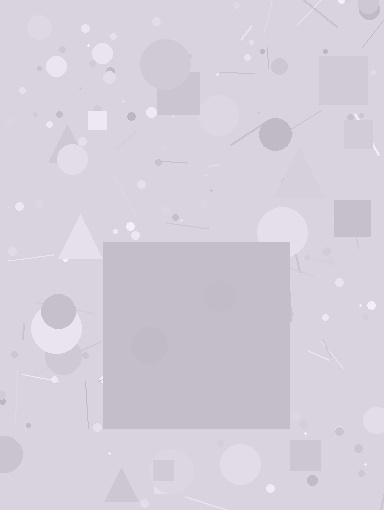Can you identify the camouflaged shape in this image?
The camouflaged shape is a square.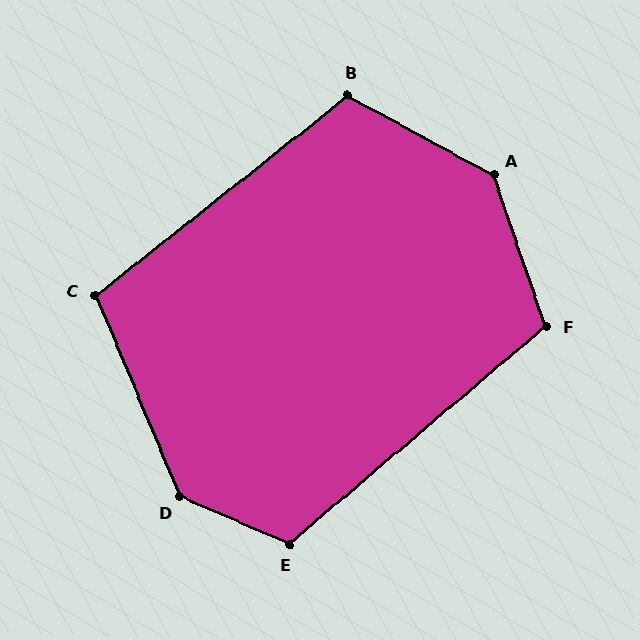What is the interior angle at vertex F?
Approximately 111 degrees (obtuse).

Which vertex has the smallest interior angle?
C, at approximately 106 degrees.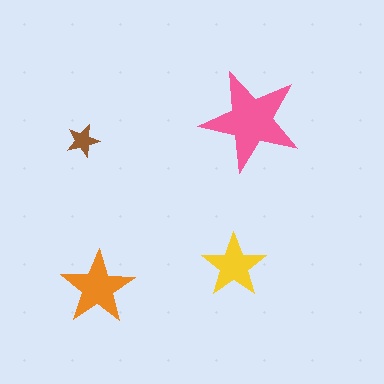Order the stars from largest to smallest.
the pink one, the orange one, the yellow one, the brown one.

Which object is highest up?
The pink star is topmost.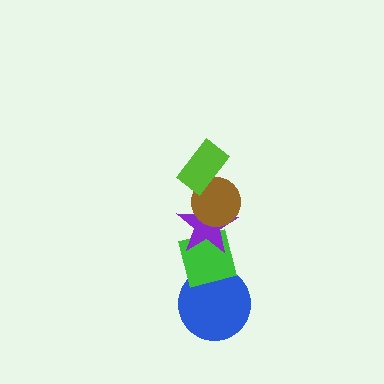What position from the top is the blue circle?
The blue circle is 5th from the top.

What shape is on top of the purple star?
The brown circle is on top of the purple star.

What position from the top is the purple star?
The purple star is 3rd from the top.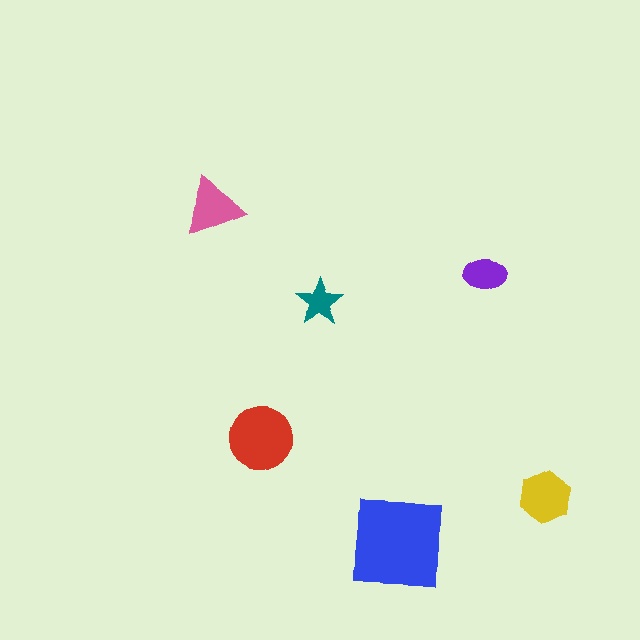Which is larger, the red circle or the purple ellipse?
The red circle.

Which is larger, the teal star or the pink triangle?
The pink triangle.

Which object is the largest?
The blue square.